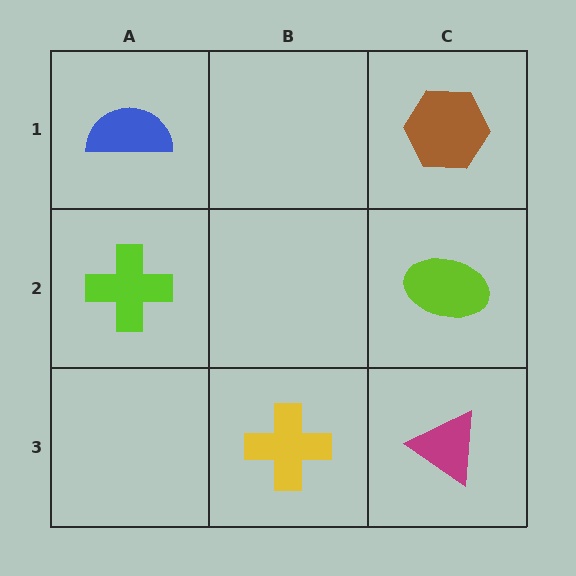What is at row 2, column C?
A lime ellipse.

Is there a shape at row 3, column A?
No, that cell is empty.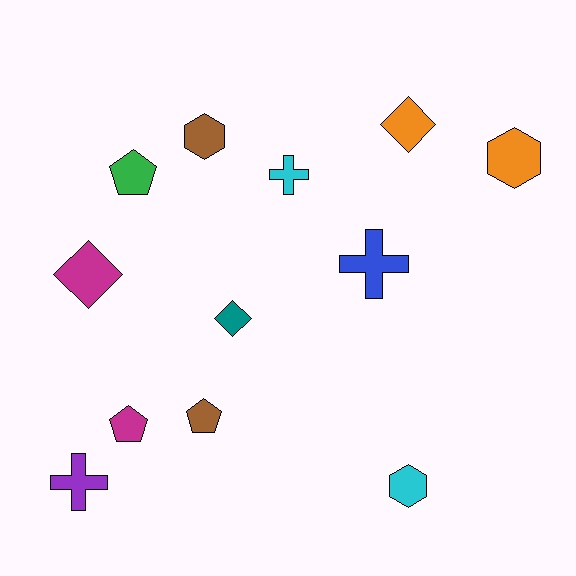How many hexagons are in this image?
There are 3 hexagons.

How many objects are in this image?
There are 12 objects.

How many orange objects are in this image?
There are 2 orange objects.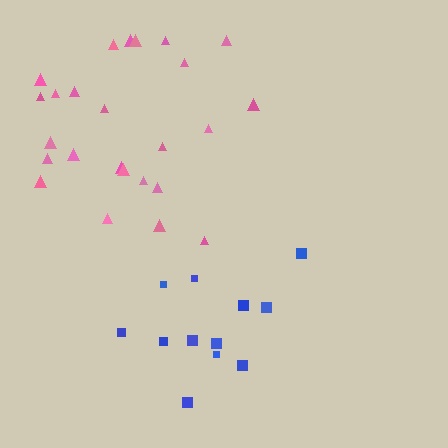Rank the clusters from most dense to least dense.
blue, pink.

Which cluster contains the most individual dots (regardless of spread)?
Pink (25).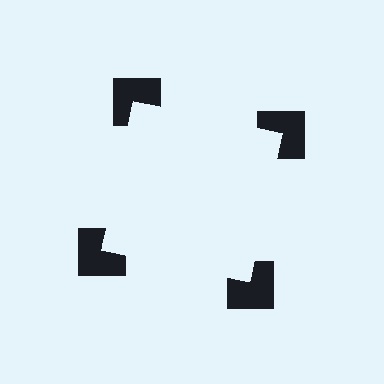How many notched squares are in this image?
There are 4 — one at each vertex of the illusory square.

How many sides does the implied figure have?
4 sides.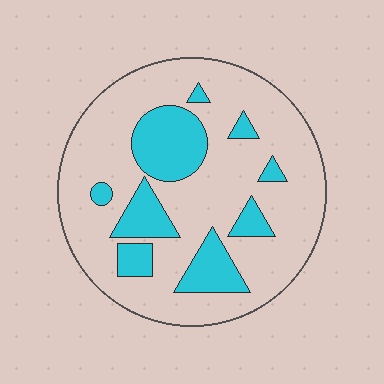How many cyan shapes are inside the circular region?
9.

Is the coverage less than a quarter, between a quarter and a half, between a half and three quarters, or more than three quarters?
Less than a quarter.